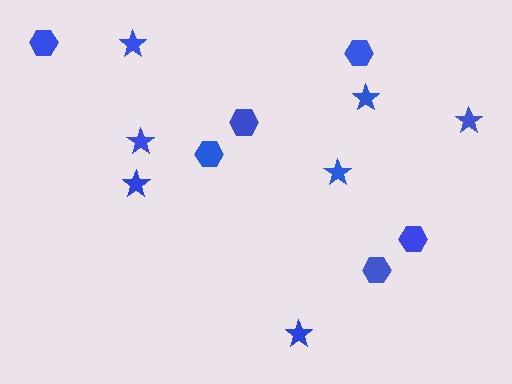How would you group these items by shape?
There are 2 groups: one group of hexagons (6) and one group of stars (7).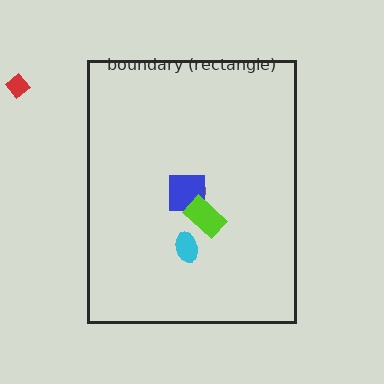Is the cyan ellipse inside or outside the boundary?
Inside.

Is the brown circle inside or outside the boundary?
Inside.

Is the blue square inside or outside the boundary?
Inside.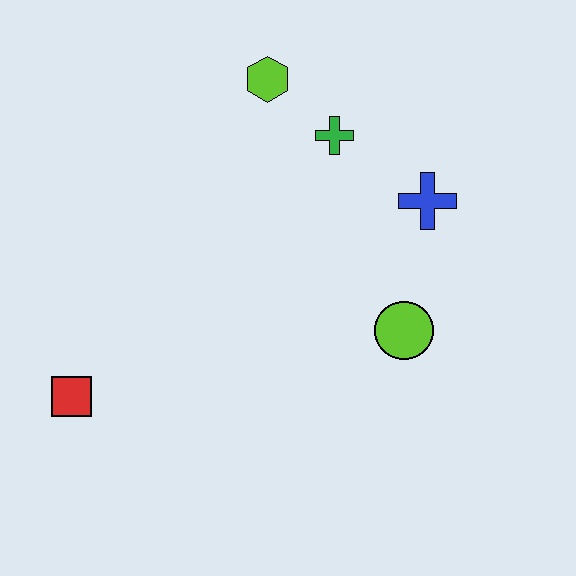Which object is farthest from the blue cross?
The red square is farthest from the blue cross.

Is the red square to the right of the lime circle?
No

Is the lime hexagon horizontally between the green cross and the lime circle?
No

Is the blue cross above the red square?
Yes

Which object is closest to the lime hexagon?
The green cross is closest to the lime hexagon.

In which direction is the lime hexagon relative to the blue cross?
The lime hexagon is to the left of the blue cross.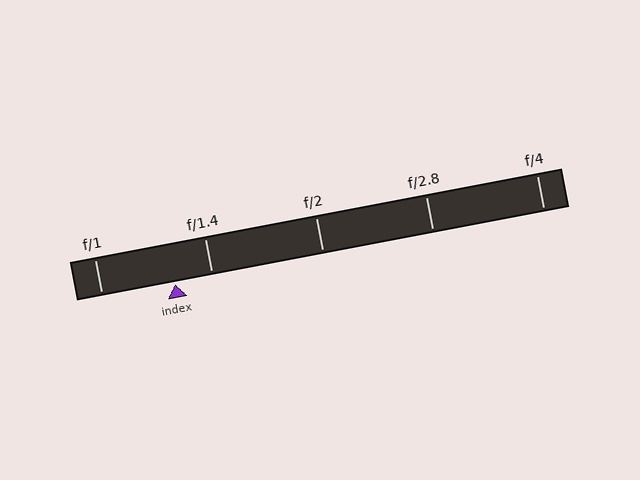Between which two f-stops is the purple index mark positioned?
The index mark is between f/1 and f/1.4.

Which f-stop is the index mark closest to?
The index mark is closest to f/1.4.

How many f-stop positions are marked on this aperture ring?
There are 5 f-stop positions marked.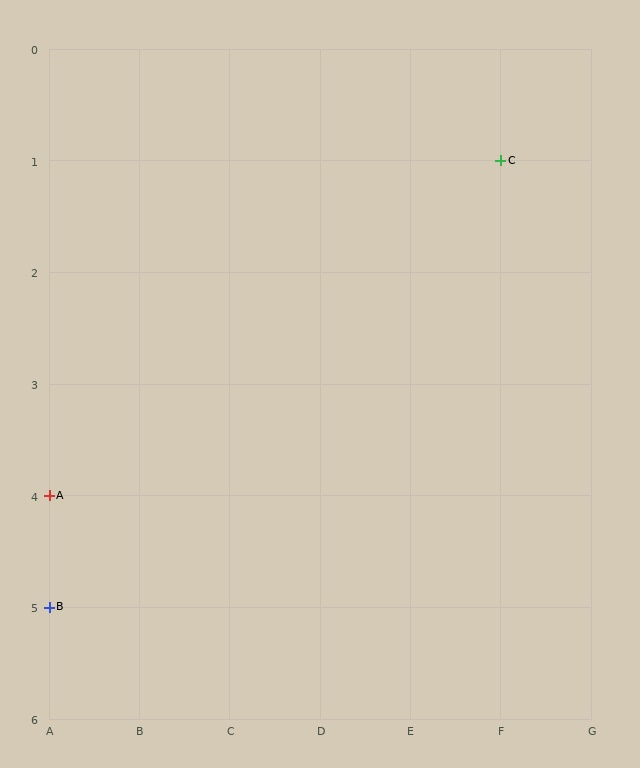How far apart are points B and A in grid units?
Points B and A are 1 row apart.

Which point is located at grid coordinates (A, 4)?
Point A is at (A, 4).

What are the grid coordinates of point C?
Point C is at grid coordinates (F, 1).